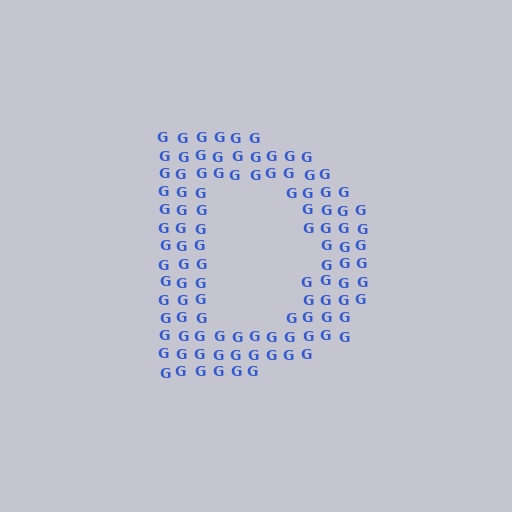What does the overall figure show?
The overall figure shows the letter D.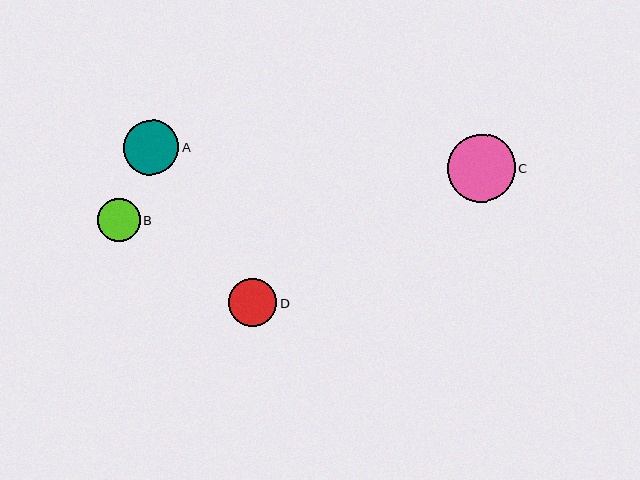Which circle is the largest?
Circle C is the largest with a size of approximately 68 pixels.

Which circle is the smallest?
Circle B is the smallest with a size of approximately 43 pixels.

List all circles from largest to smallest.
From largest to smallest: C, A, D, B.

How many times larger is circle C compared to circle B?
Circle C is approximately 1.6 times the size of circle B.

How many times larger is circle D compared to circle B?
Circle D is approximately 1.1 times the size of circle B.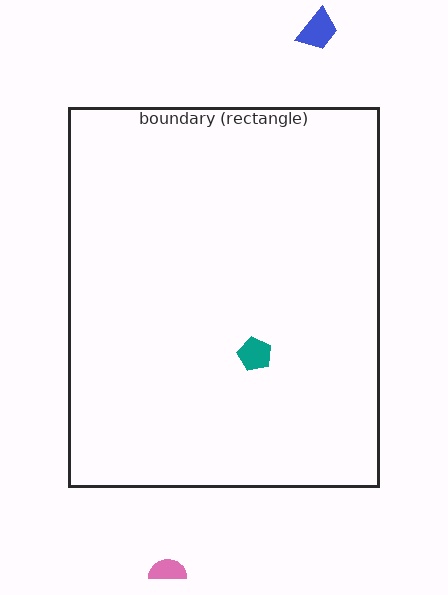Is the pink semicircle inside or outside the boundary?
Outside.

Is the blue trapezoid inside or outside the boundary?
Outside.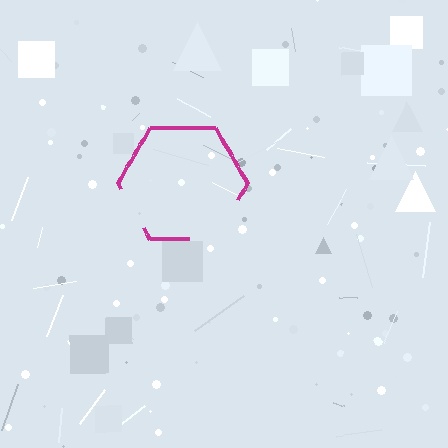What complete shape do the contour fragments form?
The contour fragments form a hexagon.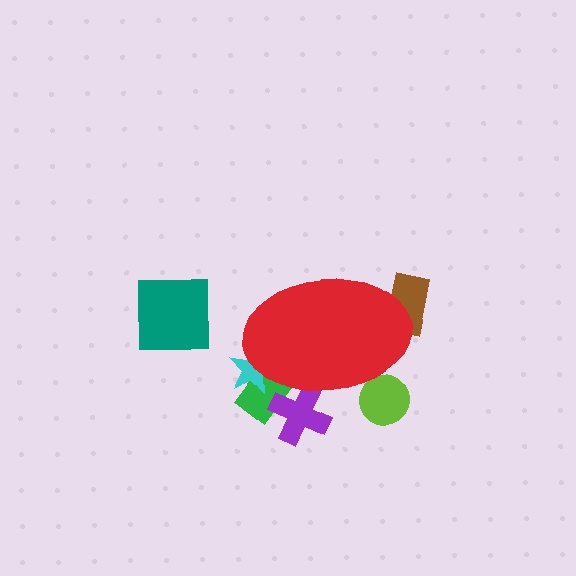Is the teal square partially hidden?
No, the teal square is fully visible.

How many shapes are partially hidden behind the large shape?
5 shapes are partially hidden.